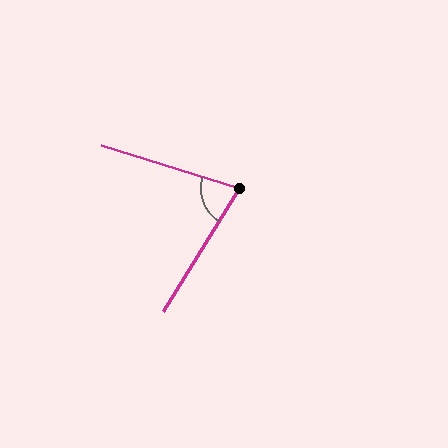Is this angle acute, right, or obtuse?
It is acute.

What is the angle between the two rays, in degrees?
Approximately 76 degrees.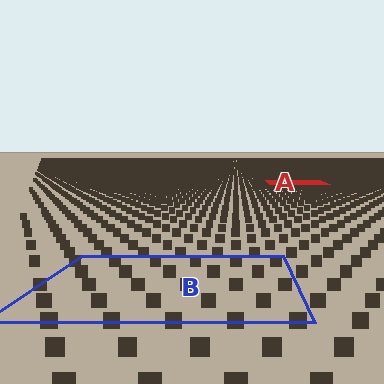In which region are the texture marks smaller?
The texture marks are smaller in region A, because it is farther away.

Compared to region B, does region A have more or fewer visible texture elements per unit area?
Region A has more texture elements per unit area — they are packed more densely because it is farther away.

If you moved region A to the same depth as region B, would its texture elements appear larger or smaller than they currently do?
They would appear larger. At a closer depth, the same texture elements are projected at a bigger on-screen size.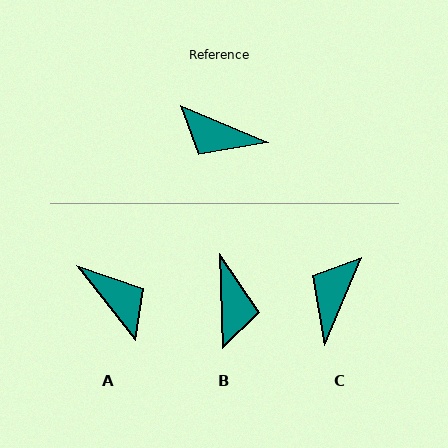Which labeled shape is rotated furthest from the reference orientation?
A, about 151 degrees away.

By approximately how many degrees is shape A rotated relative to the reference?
Approximately 151 degrees counter-clockwise.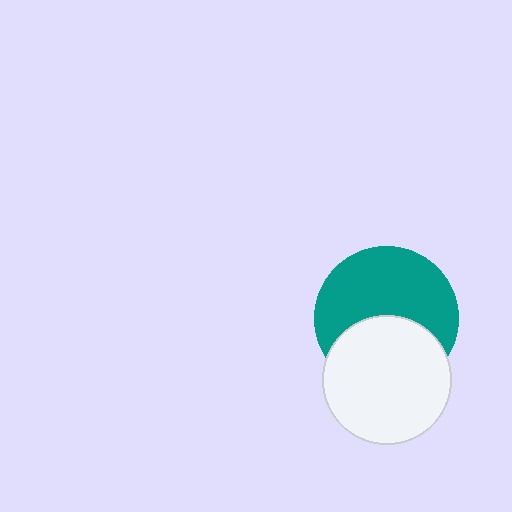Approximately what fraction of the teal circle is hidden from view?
Roughly 40% of the teal circle is hidden behind the white circle.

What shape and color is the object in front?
The object in front is a white circle.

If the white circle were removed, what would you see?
You would see the complete teal circle.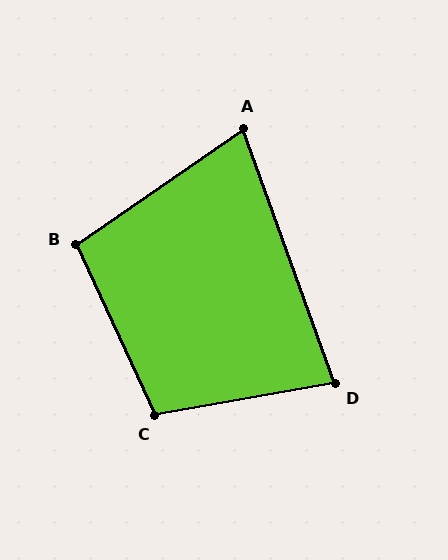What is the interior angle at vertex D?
Approximately 80 degrees (acute).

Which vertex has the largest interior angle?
C, at approximately 105 degrees.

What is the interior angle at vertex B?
Approximately 100 degrees (obtuse).